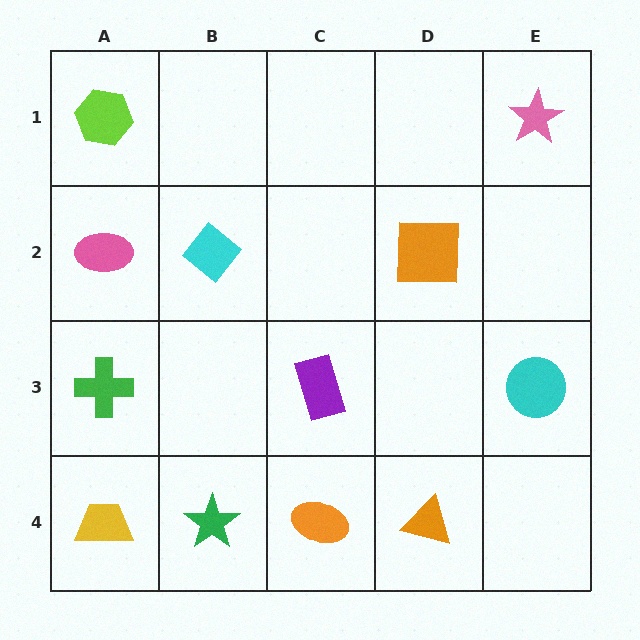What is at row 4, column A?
A yellow trapezoid.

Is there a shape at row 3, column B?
No, that cell is empty.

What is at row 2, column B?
A cyan diamond.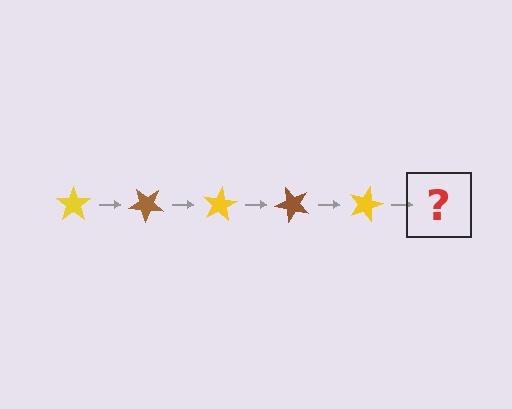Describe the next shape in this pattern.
It should be a brown star, rotated 200 degrees from the start.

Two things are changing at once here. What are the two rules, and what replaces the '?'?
The two rules are that it rotates 40 degrees each step and the color cycles through yellow and brown. The '?' should be a brown star, rotated 200 degrees from the start.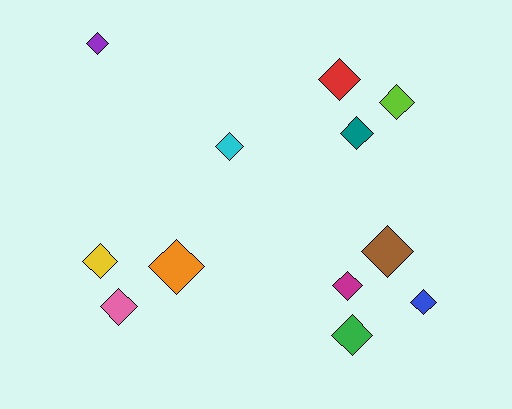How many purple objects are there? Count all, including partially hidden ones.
There is 1 purple object.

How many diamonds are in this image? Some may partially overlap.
There are 12 diamonds.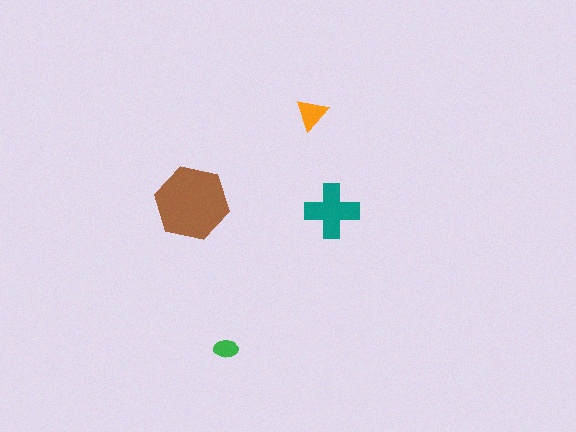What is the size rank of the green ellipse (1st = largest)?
4th.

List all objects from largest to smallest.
The brown hexagon, the teal cross, the orange triangle, the green ellipse.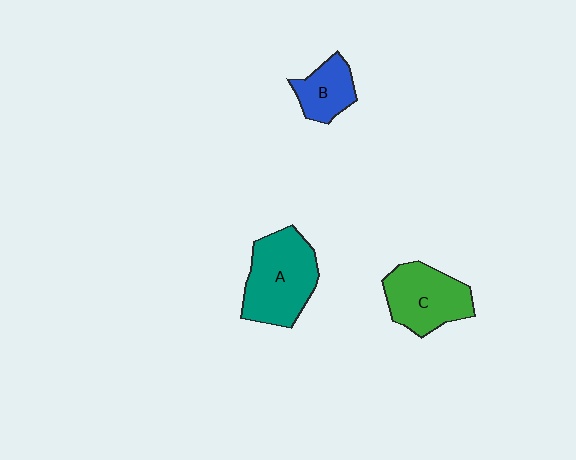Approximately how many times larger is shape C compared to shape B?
Approximately 1.6 times.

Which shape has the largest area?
Shape A (teal).